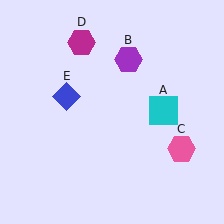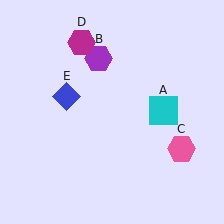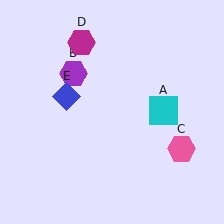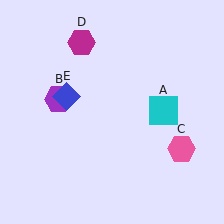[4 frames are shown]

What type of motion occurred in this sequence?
The purple hexagon (object B) rotated counterclockwise around the center of the scene.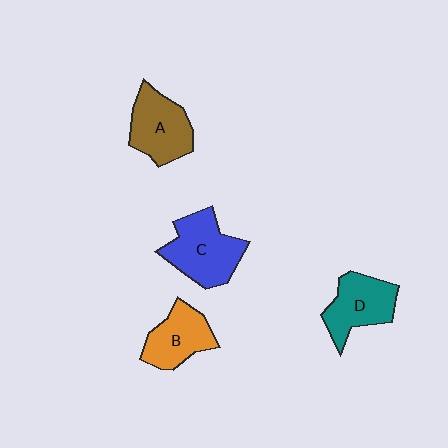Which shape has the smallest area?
Shape B (orange).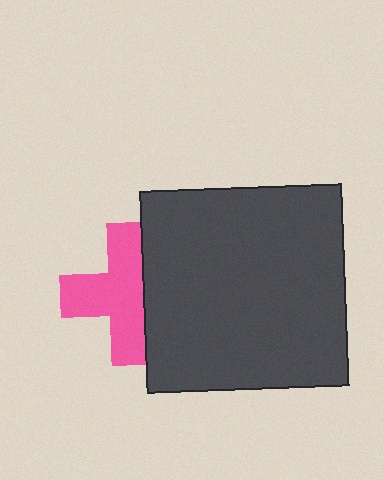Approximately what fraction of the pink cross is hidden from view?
Roughly 34% of the pink cross is hidden behind the dark gray square.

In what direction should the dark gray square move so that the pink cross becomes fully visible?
The dark gray square should move right. That is the shortest direction to clear the overlap and leave the pink cross fully visible.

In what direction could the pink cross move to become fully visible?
The pink cross could move left. That would shift it out from behind the dark gray square entirely.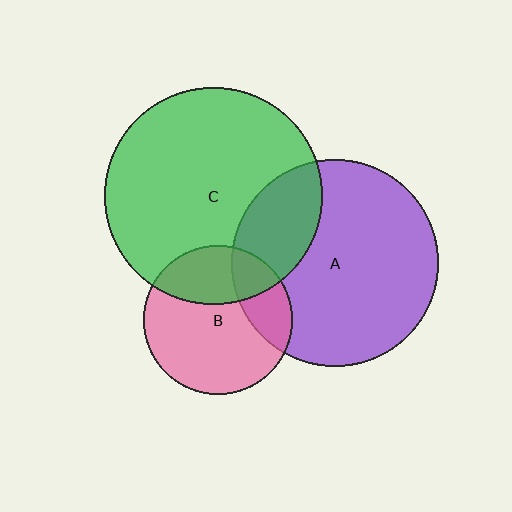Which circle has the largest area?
Circle C (green).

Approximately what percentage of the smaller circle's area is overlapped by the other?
Approximately 25%.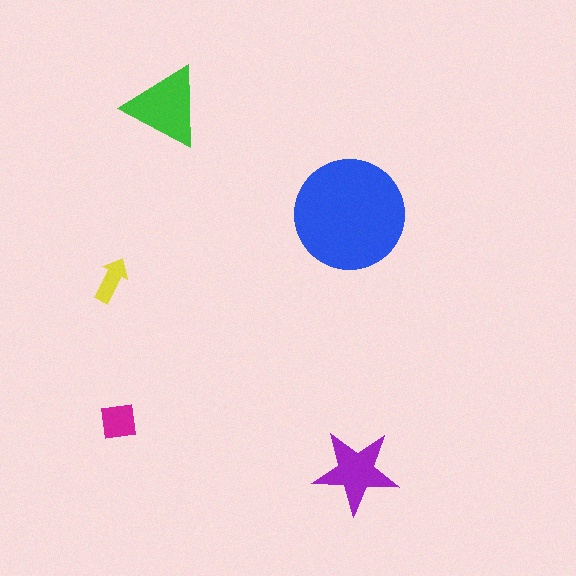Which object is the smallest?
The yellow arrow.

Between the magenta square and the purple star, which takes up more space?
The purple star.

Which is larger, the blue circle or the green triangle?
The blue circle.